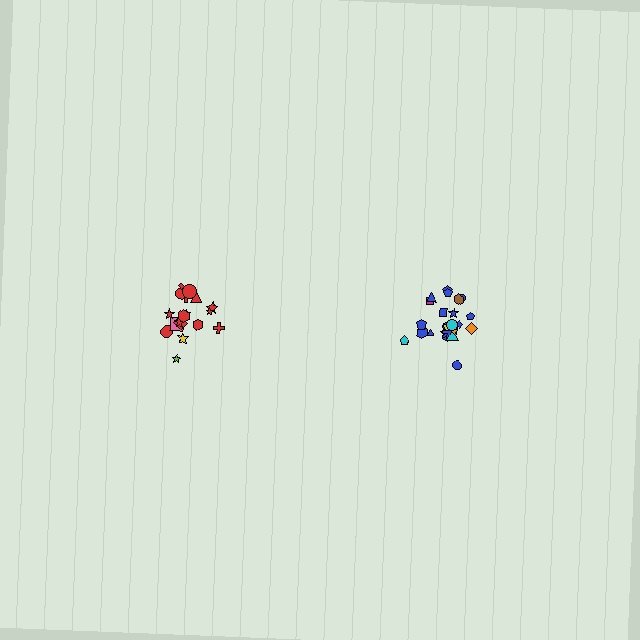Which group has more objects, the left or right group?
The right group.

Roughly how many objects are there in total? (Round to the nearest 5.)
Roughly 45 objects in total.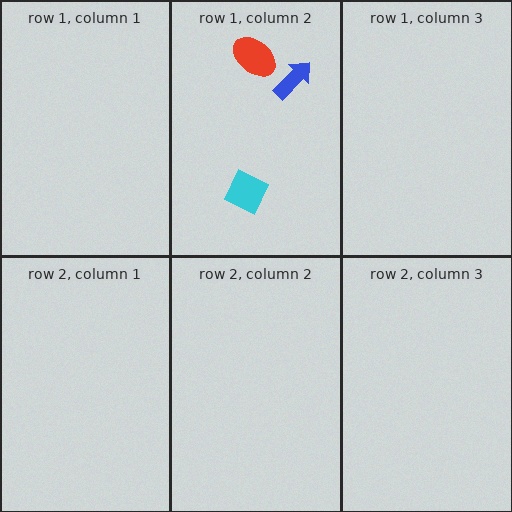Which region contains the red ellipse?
The row 1, column 2 region.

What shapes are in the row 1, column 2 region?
The blue arrow, the cyan diamond, the red ellipse.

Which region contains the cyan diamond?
The row 1, column 2 region.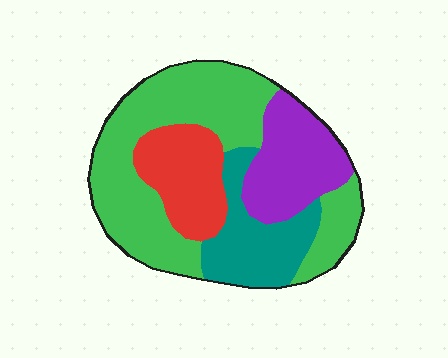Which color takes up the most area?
Green, at roughly 45%.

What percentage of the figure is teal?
Teal covers roughly 20% of the figure.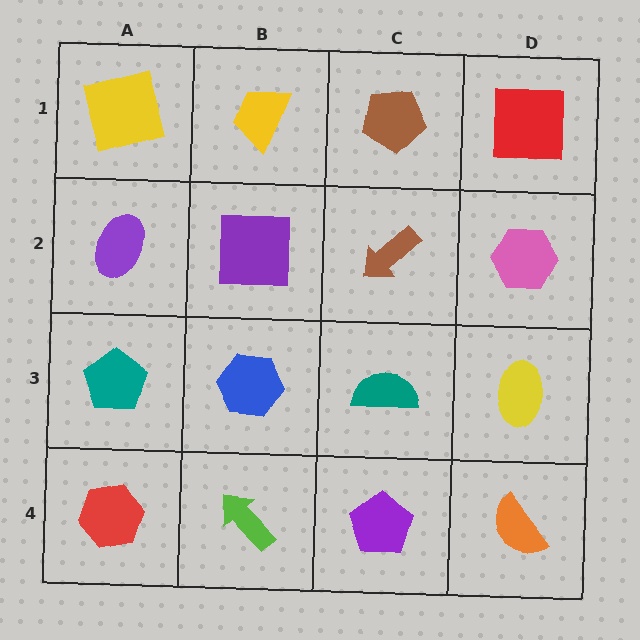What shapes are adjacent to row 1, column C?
A brown arrow (row 2, column C), a yellow trapezoid (row 1, column B), a red square (row 1, column D).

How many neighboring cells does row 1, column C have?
3.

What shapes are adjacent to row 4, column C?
A teal semicircle (row 3, column C), a lime arrow (row 4, column B), an orange semicircle (row 4, column D).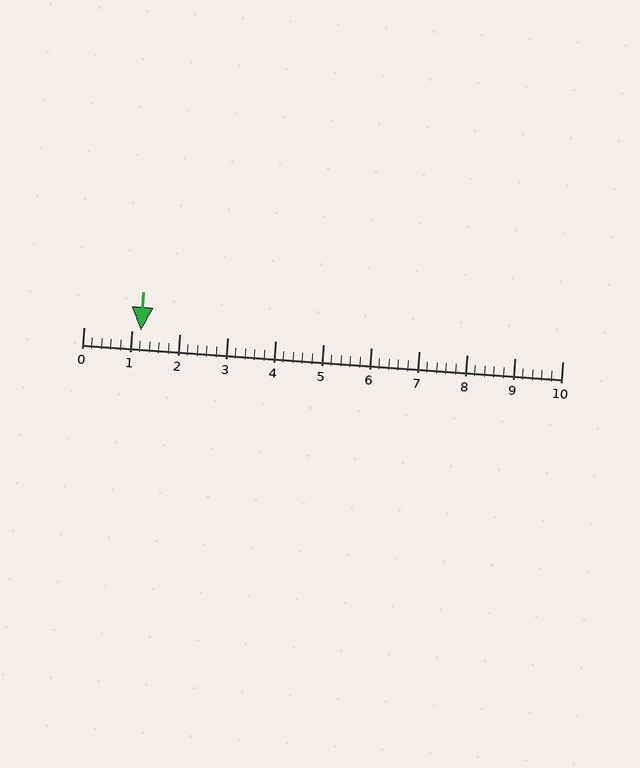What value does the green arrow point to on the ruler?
The green arrow points to approximately 1.2.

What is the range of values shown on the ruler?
The ruler shows values from 0 to 10.